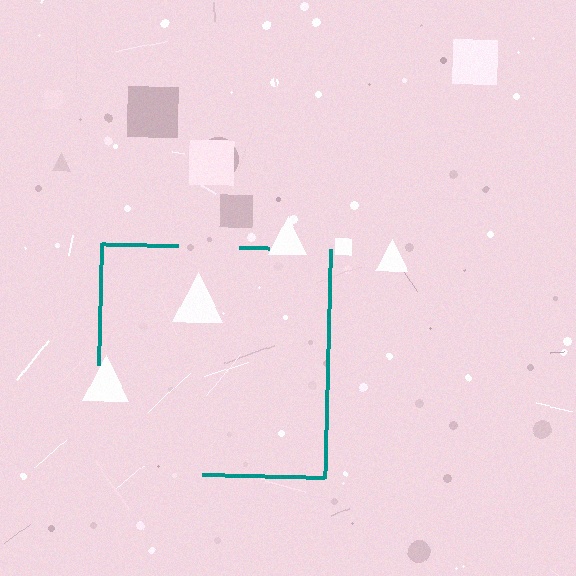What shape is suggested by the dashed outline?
The dashed outline suggests a square.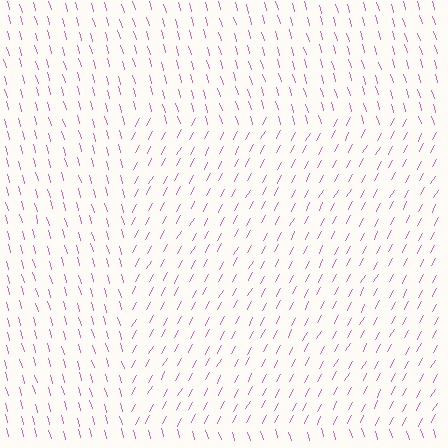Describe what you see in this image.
The image is filled with small pink line segments. A rectangle region in the image has lines oriented differently from the surrounding lines, creating a visible texture boundary.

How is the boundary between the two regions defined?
The boundary is defined purely by a change in line orientation (approximately 45 degrees difference). All lines are the same color and thickness.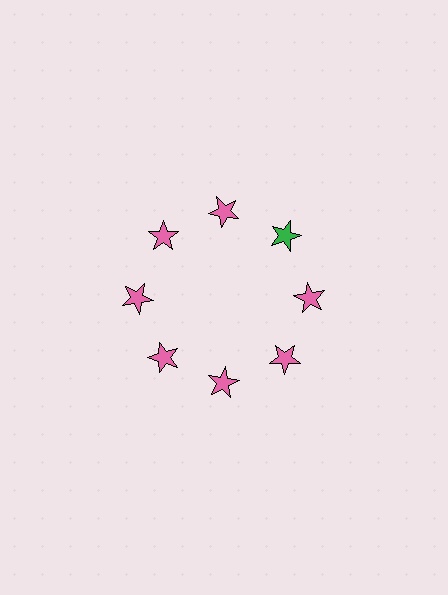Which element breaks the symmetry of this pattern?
The green star at roughly the 2 o'clock position breaks the symmetry. All other shapes are pink stars.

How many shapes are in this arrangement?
There are 8 shapes arranged in a ring pattern.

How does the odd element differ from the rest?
It has a different color: green instead of pink.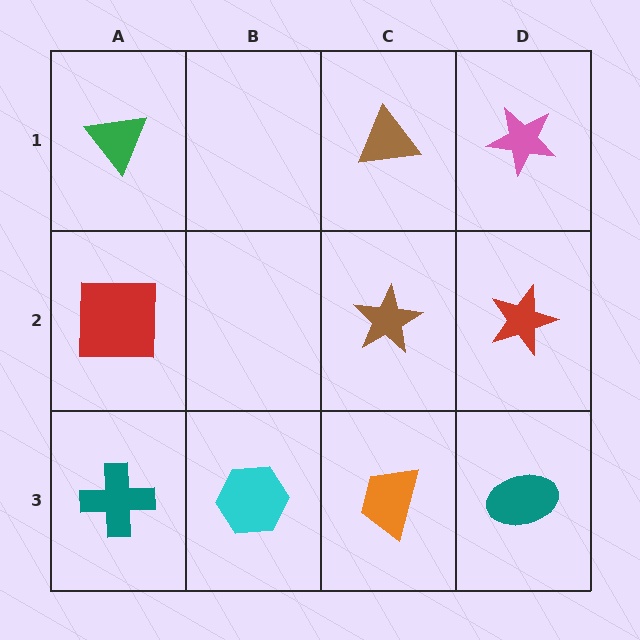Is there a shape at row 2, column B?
No, that cell is empty.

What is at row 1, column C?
A brown triangle.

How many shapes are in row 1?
3 shapes.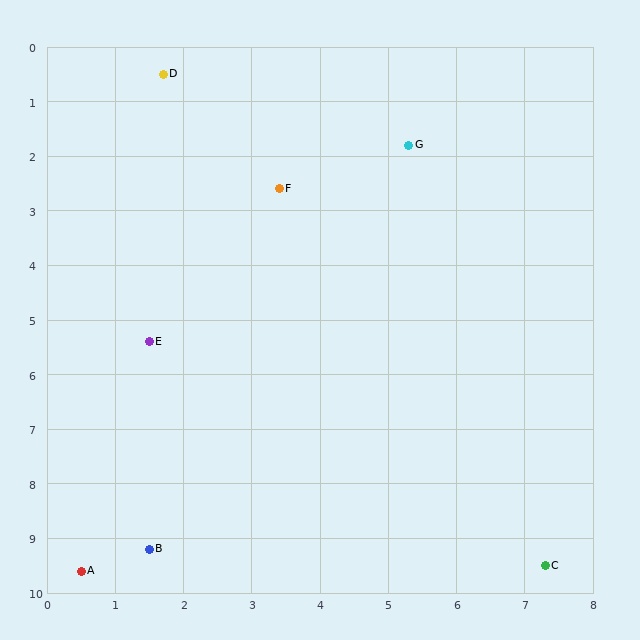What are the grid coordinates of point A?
Point A is at approximately (0.5, 9.6).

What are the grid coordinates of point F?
Point F is at approximately (3.4, 2.6).